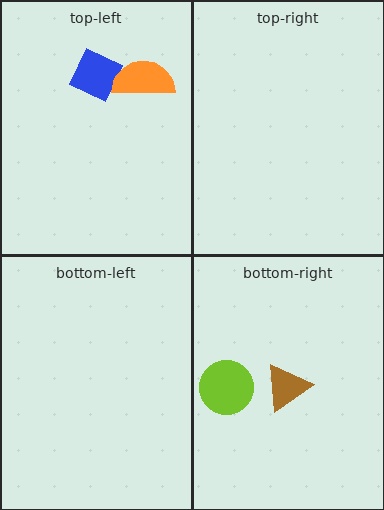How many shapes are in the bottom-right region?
2.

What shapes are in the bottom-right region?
The brown triangle, the lime circle.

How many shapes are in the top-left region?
2.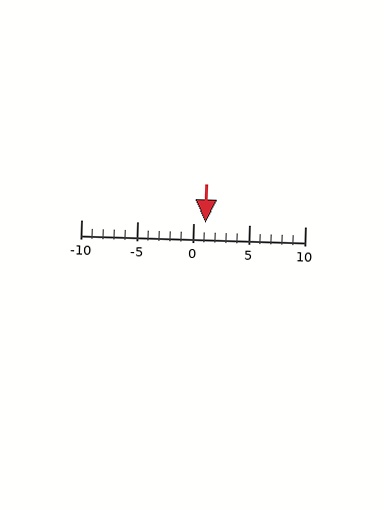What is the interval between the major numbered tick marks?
The major tick marks are spaced 5 units apart.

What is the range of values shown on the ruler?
The ruler shows values from -10 to 10.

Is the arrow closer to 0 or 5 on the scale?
The arrow is closer to 0.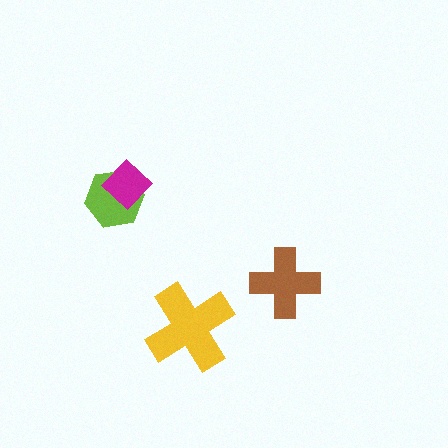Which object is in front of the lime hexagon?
The magenta diamond is in front of the lime hexagon.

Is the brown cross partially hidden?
No, no other shape covers it.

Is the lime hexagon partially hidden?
Yes, it is partially covered by another shape.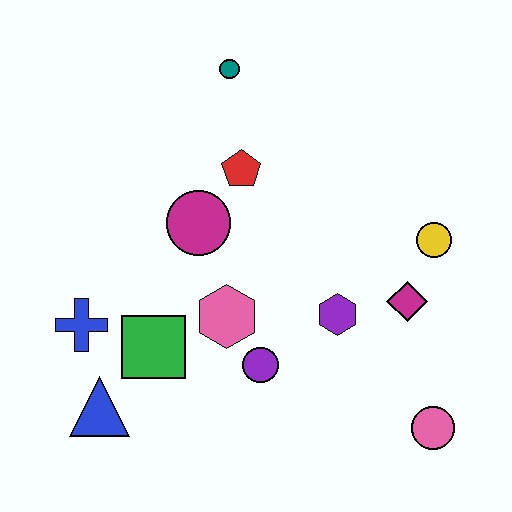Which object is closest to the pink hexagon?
The purple circle is closest to the pink hexagon.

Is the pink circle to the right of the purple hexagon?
Yes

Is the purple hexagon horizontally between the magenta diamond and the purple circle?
Yes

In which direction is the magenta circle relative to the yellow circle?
The magenta circle is to the left of the yellow circle.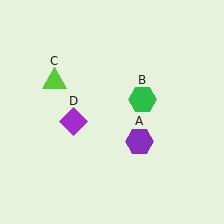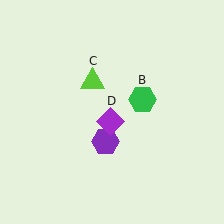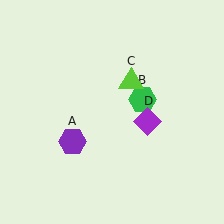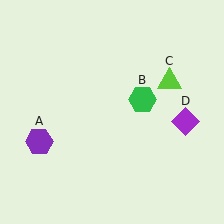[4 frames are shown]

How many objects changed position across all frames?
3 objects changed position: purple hexagon (object A), lime triangle (object C), purple diamond (object D).